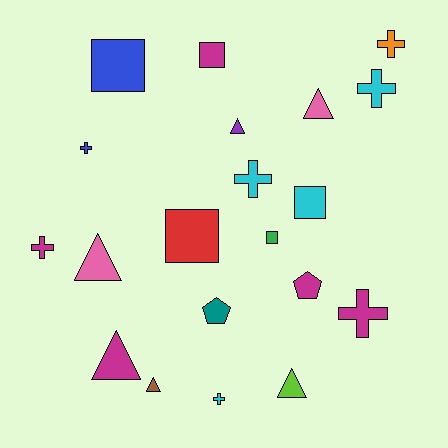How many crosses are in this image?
There are 7 crosses.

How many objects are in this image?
There are 20 objects.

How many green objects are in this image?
There is 1 green object.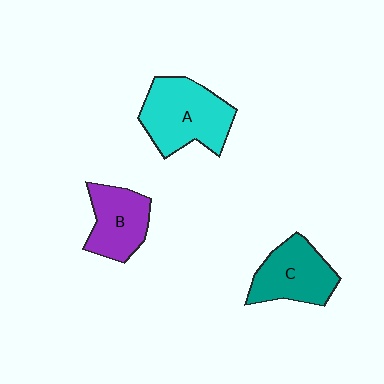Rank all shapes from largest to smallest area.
From largest to smallest: A (cyan), C (teal), B (purple).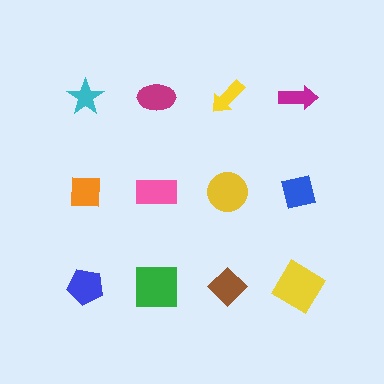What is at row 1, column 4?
A magenta arrow.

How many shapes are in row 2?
4 shapes.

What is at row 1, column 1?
A cyan star.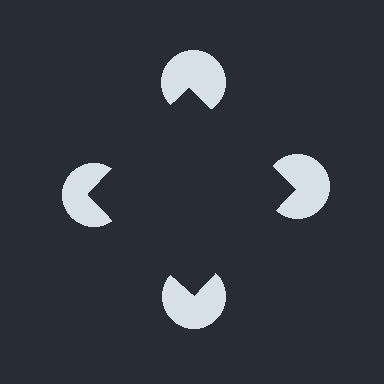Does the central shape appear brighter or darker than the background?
It typically appears slightly darker than the background, even though no actual brightness change is drawn.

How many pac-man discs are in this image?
There are 4 — one at each vertex of the illusory square.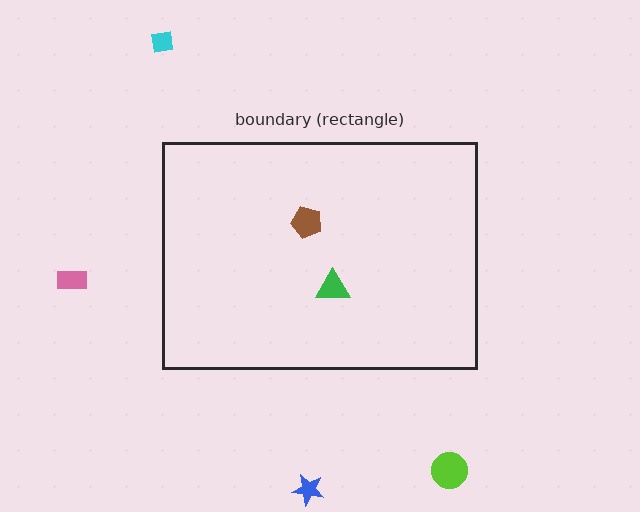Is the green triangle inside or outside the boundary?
Inside.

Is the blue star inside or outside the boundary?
Outside.